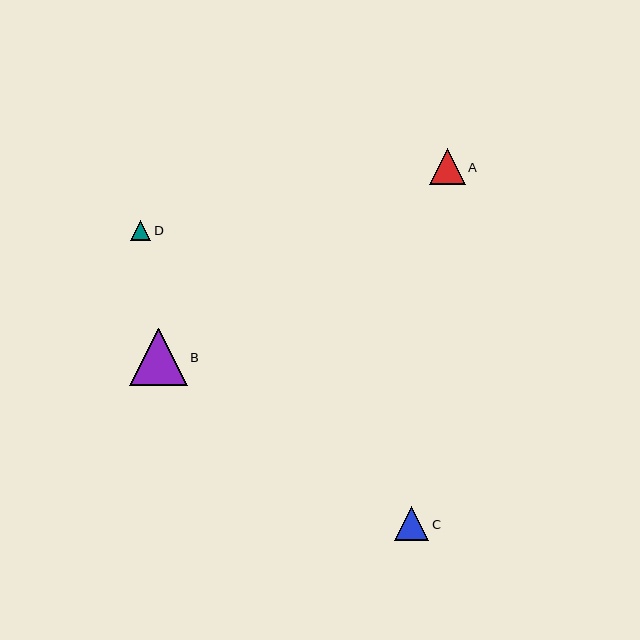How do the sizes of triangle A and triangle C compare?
Triangle A and triangle C are approximately the same size.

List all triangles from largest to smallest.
From largest to smallest: B, A, C, D.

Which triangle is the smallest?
Triangle D is the smallest with a size of approximately 20 pixels.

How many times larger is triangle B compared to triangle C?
Triangle B is approximately 1.7 times the size of triangle C.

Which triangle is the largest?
Triangle B is the largest with a size of approximately 58 pixels.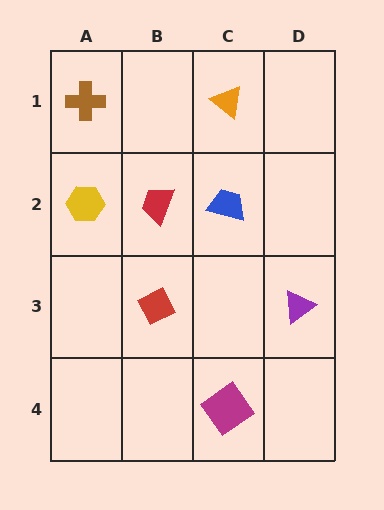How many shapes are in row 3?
2 shapes.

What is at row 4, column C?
A magenta diamond.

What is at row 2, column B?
A red trapezoid.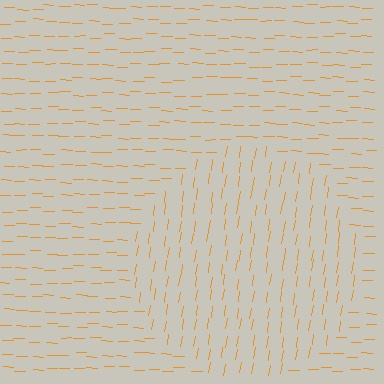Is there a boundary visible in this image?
Yes, there is a texture boundary formed by a change in line orientation.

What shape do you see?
I see a circle.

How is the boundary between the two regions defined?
The boundary is defined purely by a change in line orientation (approximately 83 degrees difference). All lines are the same color and thickness.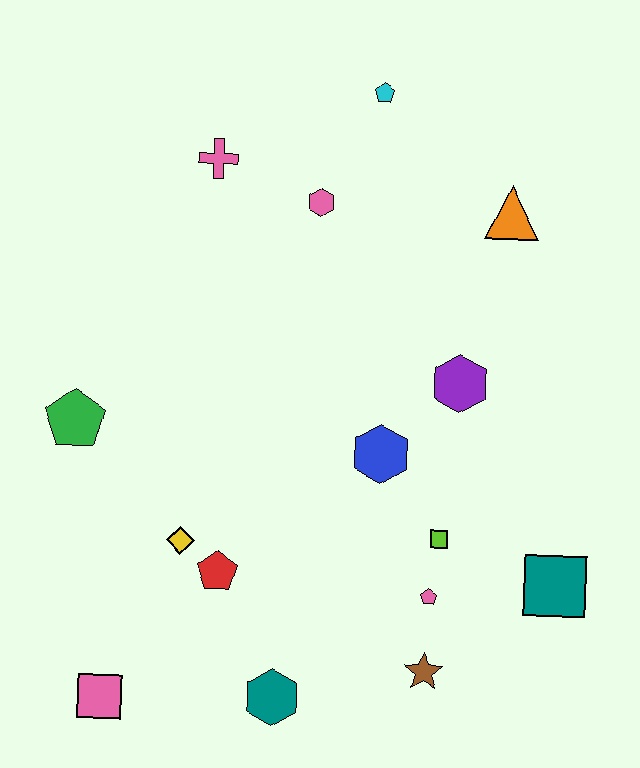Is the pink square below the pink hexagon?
Yes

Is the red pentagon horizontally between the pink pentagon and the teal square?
No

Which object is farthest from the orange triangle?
The pink square is farthest from the orange triangle.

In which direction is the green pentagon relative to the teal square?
The green pentagon is to the left of the teal square.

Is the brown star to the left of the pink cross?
No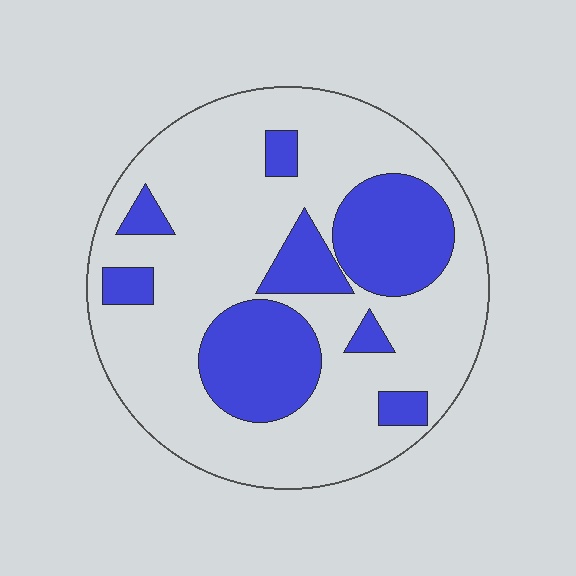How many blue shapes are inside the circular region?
8.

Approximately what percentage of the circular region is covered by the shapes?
Approximately 30%.